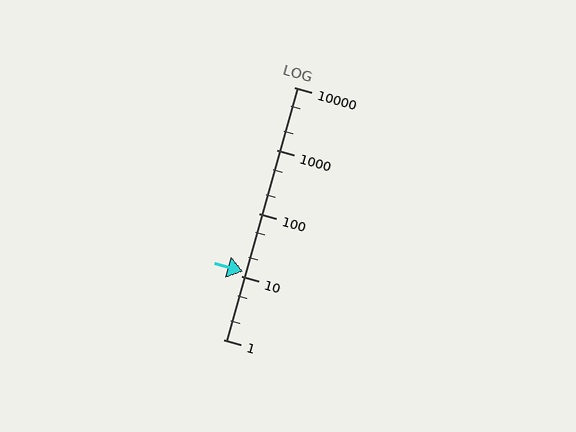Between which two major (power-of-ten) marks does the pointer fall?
The pointer is between 10 and 100.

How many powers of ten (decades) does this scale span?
The scale spans 4 decades, from 1 to 10000.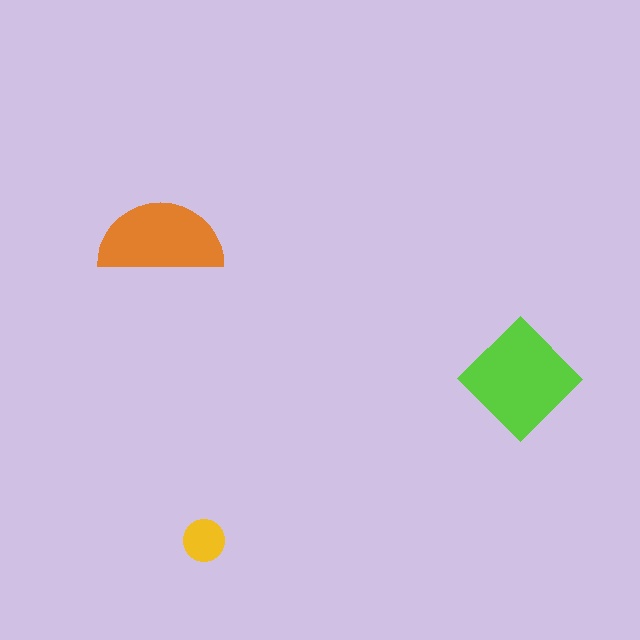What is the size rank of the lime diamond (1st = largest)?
1st.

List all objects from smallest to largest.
The yellow circle, the orange semicircle, the lime diamond.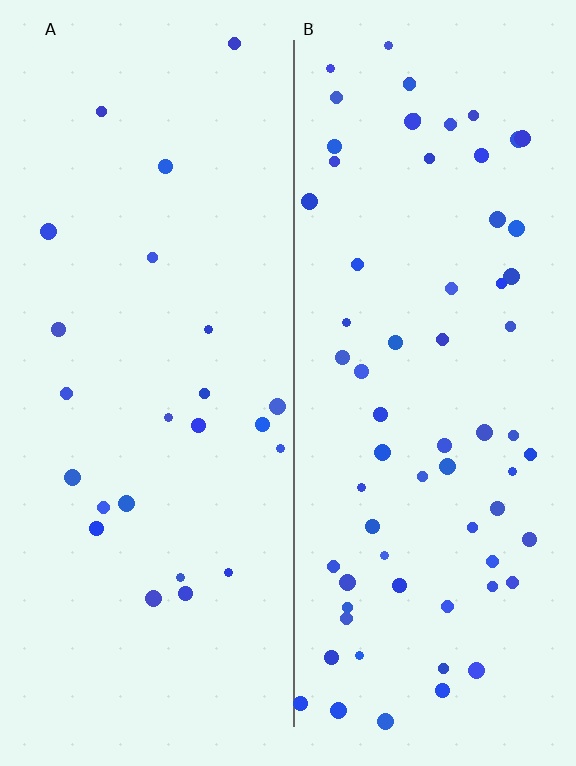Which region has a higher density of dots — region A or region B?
B (the right).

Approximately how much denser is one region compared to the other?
Approximately 2.8× — region B over region A.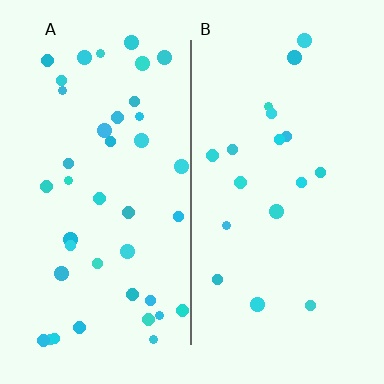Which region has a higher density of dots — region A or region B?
A (the left).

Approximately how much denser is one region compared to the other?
Approximately 2.4× — region A over region B.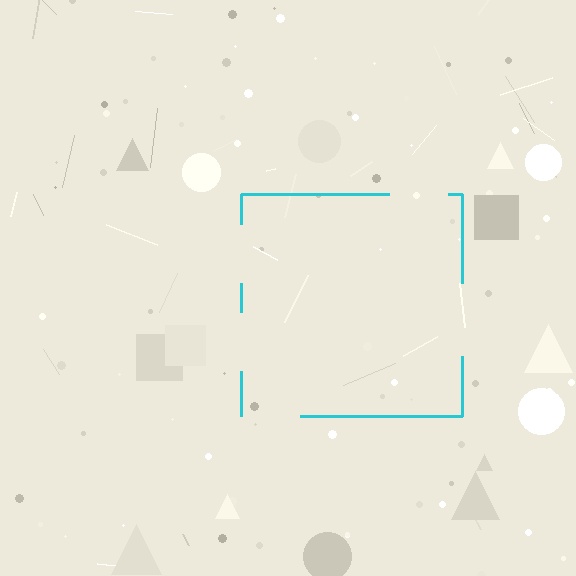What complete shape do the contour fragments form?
The contour fragments form a square.